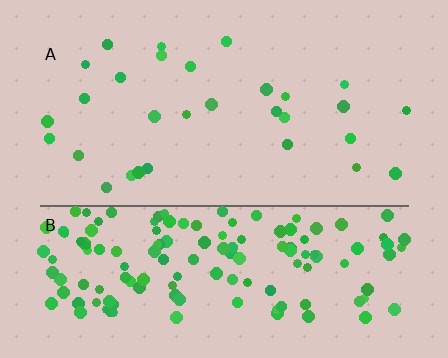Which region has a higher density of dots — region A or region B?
B (the bottom).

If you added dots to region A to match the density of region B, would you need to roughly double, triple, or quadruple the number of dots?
Approximately quadruple.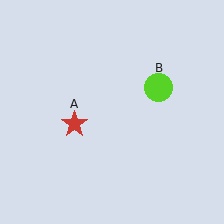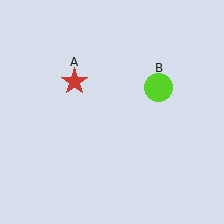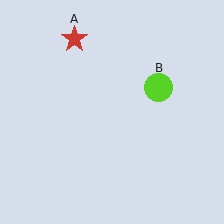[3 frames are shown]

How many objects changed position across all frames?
1 object changed position: red star (object A).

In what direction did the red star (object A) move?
The red star (object A) moved up.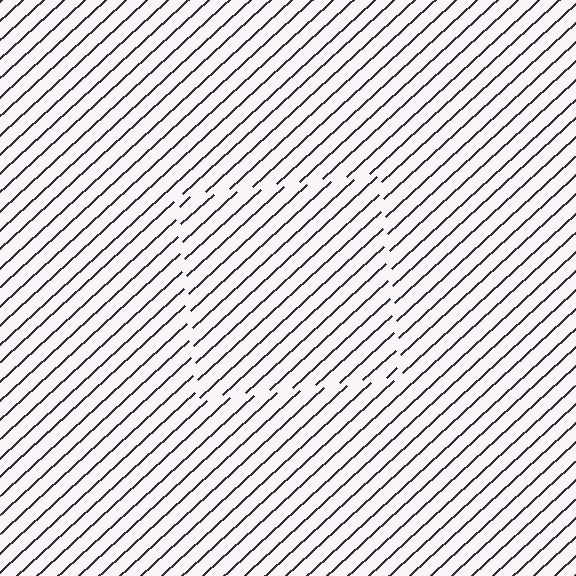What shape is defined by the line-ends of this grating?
An illusory square. The interior of the shape contains the same grating, shifted by half a period — the contour is defined by the phase discontinuity where line-ends from the inner and outer gratings abut.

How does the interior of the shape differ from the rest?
The interior of the shape contains the same grating, shifted by half a period — the contour is defined by the phase discontinuity where line-ends from the inner and outer gratings abut.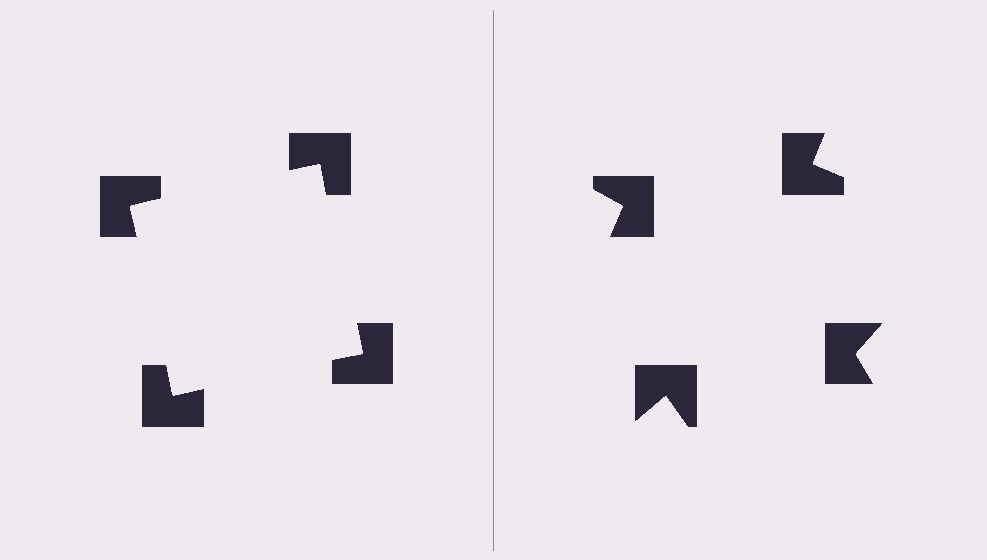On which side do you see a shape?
An illusory square appears on the left side. On the right side the wedge cuts are rotated, so no coherent shape forms.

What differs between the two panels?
The notched squares are positioned identically on both sides; only the wedge orientations differ. On the left they align to a square; on the right they are misaligned.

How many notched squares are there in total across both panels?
8 — 4 on each side.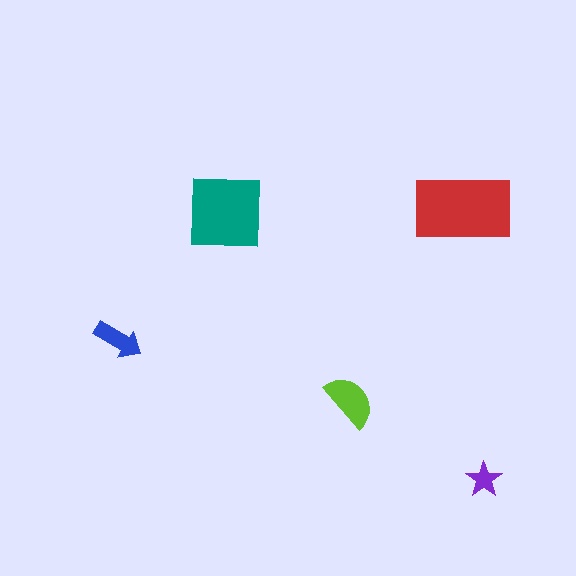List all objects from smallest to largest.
The purple star, the blue arrow, the lime semicircle, the teal square, the red rectangle.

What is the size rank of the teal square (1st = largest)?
2nd.